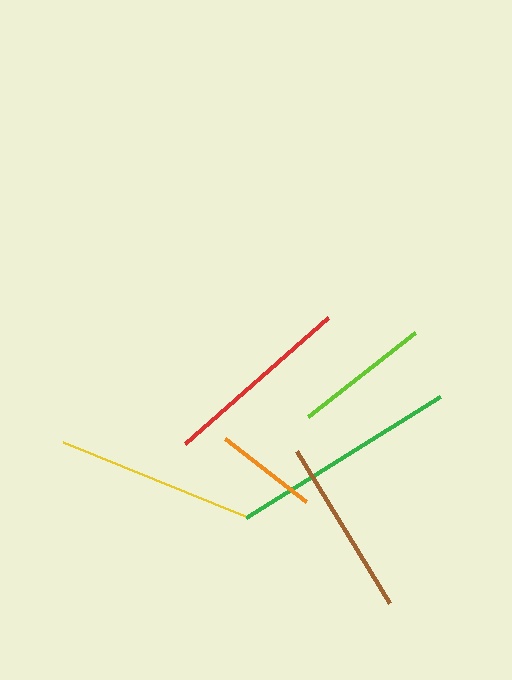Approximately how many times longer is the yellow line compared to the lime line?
The yellow line is approximately 1.4 times the length of the lime line.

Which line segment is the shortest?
The orange line is the shortest at approximately 103 pixels.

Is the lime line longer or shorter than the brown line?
The brown line is longer than the lime line.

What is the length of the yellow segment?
The yellow segment is approximately 196 pixels long.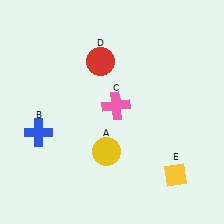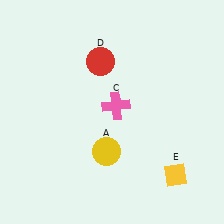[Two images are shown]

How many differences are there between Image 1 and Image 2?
There is 1 difference between the two images.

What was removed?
The blue cross (B) was removed in Image 2.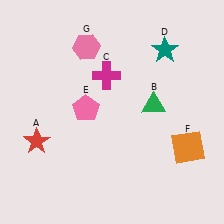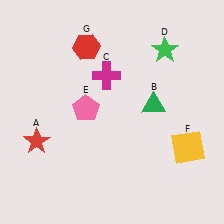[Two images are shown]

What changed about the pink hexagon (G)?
In Image 1, G is pink. In Image 2, it changed to red.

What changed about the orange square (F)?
In Image 1, F is orange. In Image 2, it changed to yellow.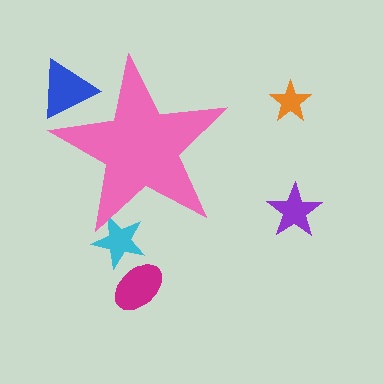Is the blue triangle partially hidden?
Yes, the blue triangle is partially hidden behind the pink star.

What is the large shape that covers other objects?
A pink star.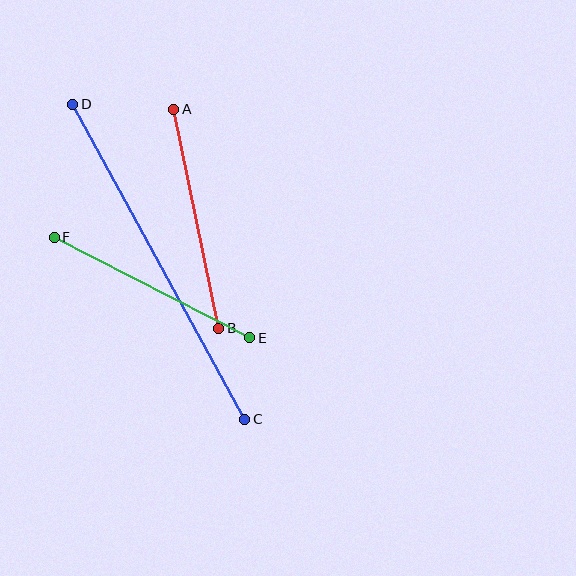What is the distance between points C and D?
The distance is approximately 359 pixels.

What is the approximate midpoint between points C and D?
The midpoint is at approximately (159, 262) pixels.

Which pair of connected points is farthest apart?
Points C and D are farthest apart.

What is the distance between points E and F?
The distance is approximately 220 pixels.